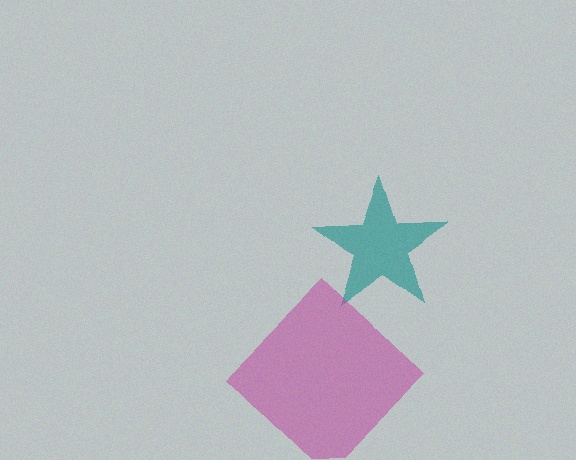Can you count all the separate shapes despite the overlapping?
Yes, there are 2 separate shapes.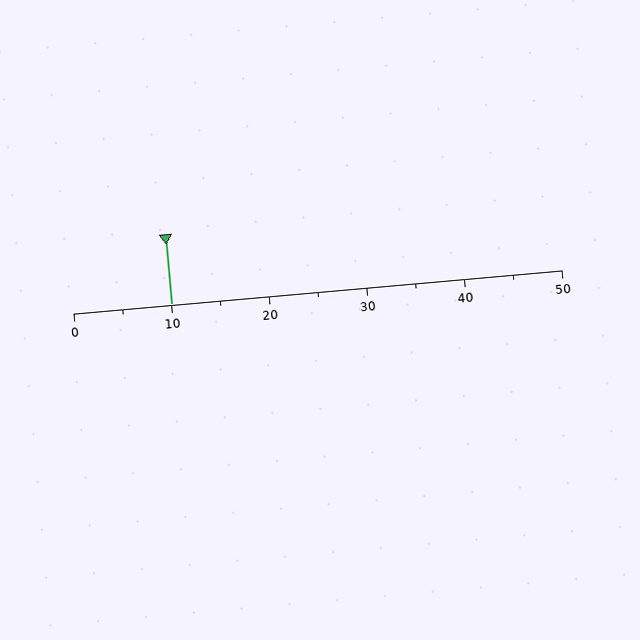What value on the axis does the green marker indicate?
The marker indicates approximately 10.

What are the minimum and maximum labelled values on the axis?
The axis runs from 0 to 50.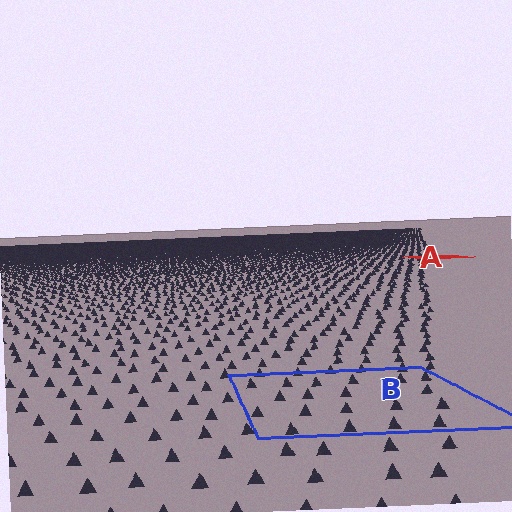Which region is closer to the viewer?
Region B is closer. The texture elements there are larger and more spread out.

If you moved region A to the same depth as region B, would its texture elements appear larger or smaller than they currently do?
They would appear larger. At a closer depth, the same texture elements are projected at a bigger on-screen size.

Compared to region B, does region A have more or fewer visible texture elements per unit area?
Region A has more texture elements per unit area — they are packed more densely because it is farther away.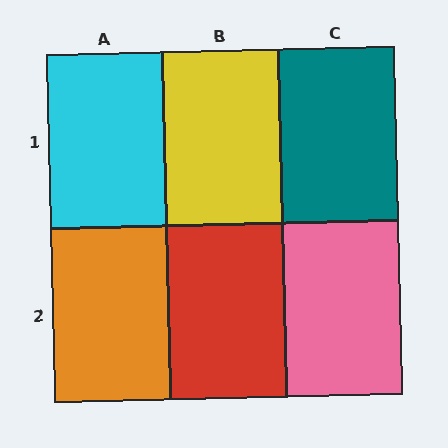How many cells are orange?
1 cell is orange.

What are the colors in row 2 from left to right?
Orange, red, pink.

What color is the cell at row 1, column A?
Cyan.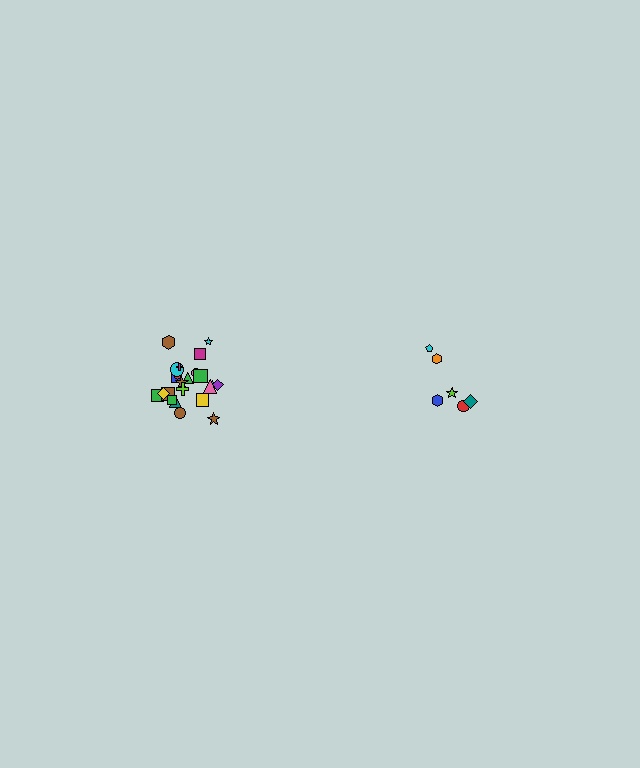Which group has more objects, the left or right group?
The left group.